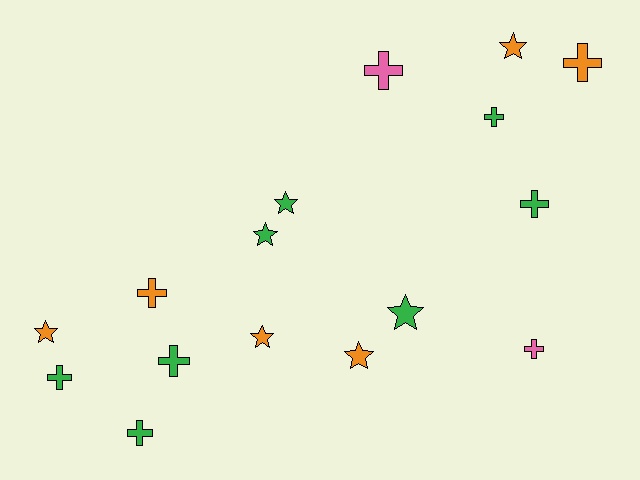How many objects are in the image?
There are 16 objects.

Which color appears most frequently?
Green, with 8 objects.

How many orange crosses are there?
There are 2 orange crosses.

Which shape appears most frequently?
Cross, with 9 objects.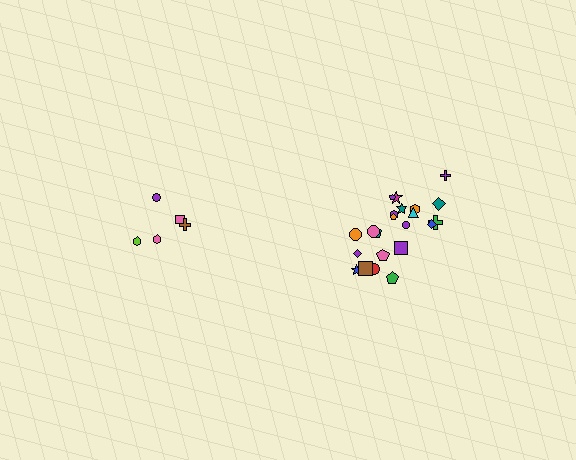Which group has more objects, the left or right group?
The right group.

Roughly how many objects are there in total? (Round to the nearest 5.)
Roughly 25 objects in total.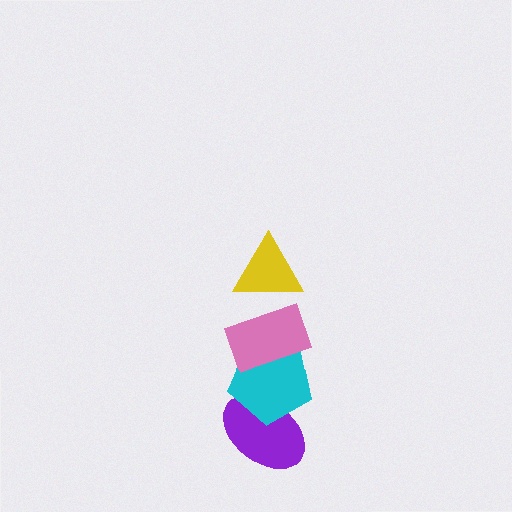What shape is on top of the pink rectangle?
The yellow triangle is on top of the pink rectangle.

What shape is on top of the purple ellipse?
The cyan pentagon is on top of the purple ellipse.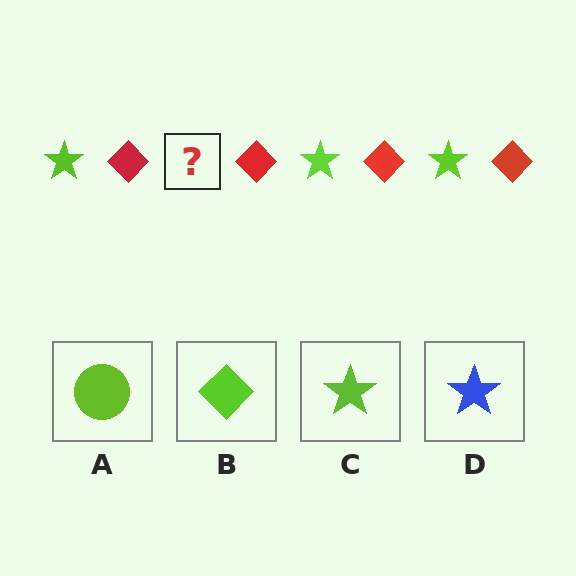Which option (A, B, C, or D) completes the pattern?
C.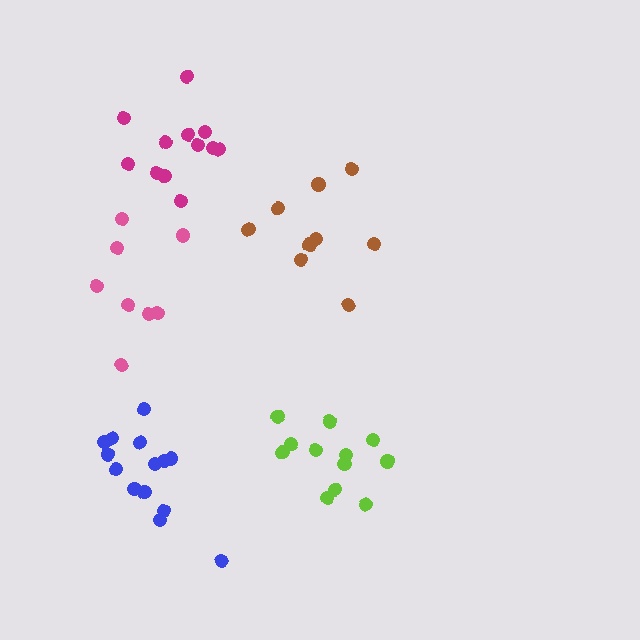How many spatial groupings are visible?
There are 5 spatial groupings.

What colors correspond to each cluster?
The clusters are colored: blue, brown, pink, magenta, lime.